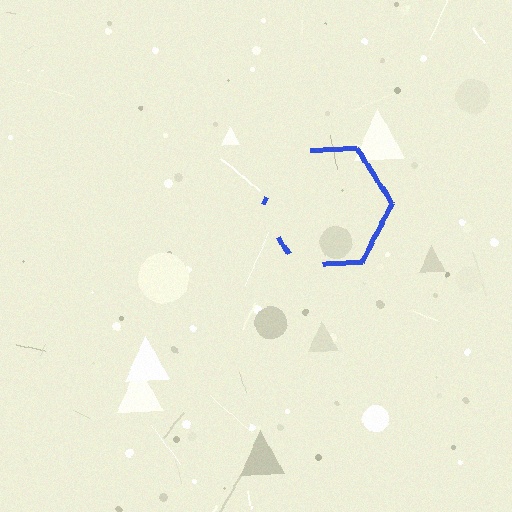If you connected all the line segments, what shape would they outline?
They would outline a hexagon.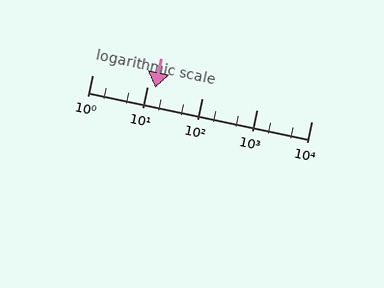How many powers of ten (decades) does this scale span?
The scale spans 4 decades, from 1 to 10000.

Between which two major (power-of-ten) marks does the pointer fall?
The pointer is between 10 and 100.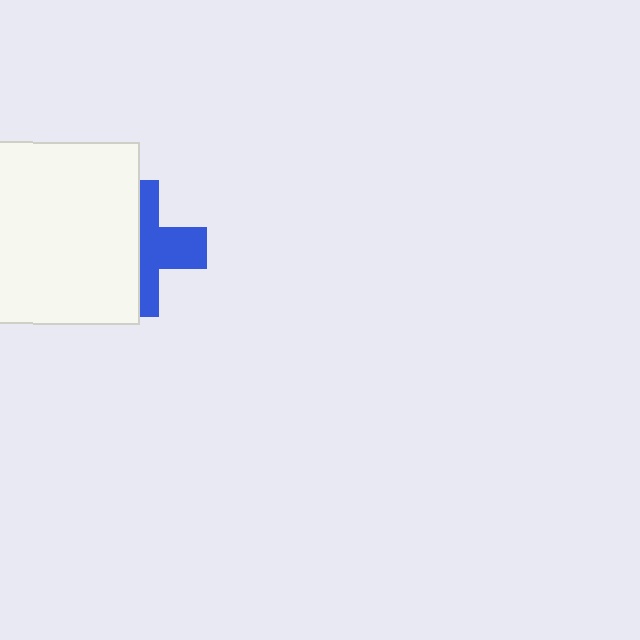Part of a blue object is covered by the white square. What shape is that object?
It is a cross.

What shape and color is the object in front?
The object in front is a white square.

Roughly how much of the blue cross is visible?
About half of it is visible (roughly 49%).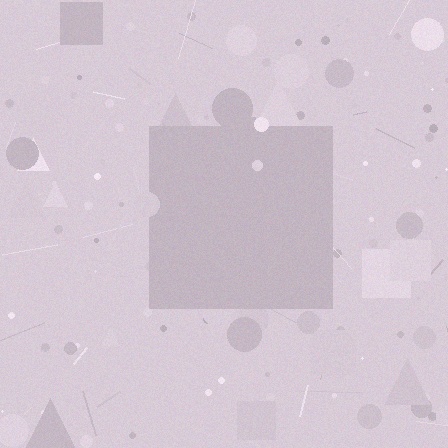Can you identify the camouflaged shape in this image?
The camouflaged shape is a square.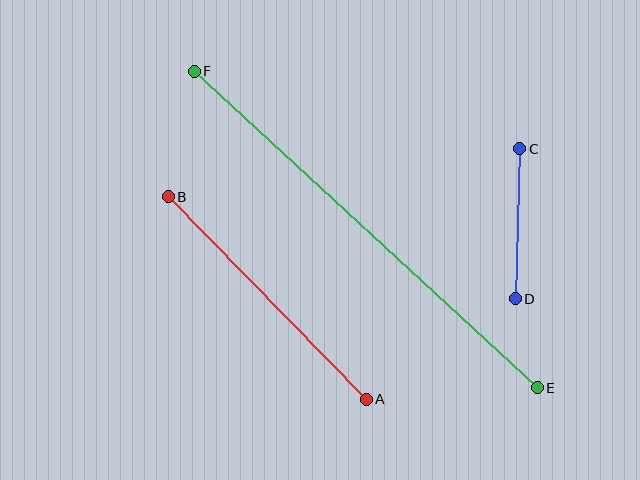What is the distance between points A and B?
The distance is approximately 283 pixels.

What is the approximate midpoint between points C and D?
The midpoint is at approximately (517, 224) pixels.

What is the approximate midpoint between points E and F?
The midpoint is at approximately (366, 230) pixels.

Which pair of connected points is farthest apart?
Points E and F are farthest apart.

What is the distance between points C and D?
The distance is approximately 150 pixels.